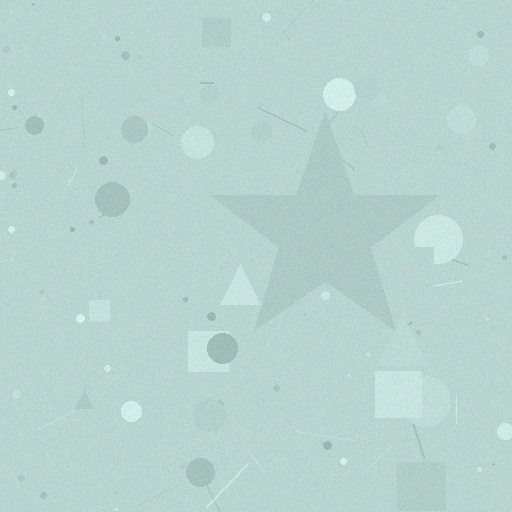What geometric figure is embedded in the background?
A star is embedded in the background.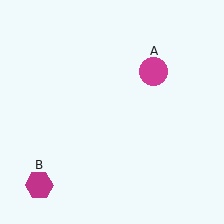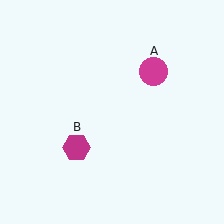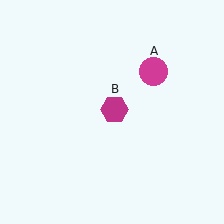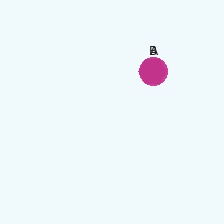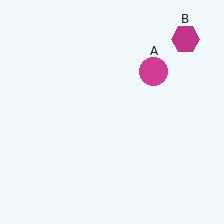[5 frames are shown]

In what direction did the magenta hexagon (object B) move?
The magenta hexagon (object B) moved up and to the right.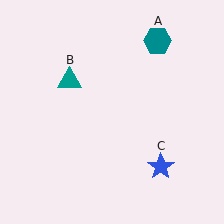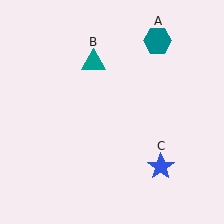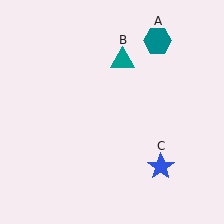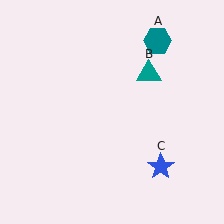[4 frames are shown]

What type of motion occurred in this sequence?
The teal triangle (object B) rotated clockwise around the center of the scene.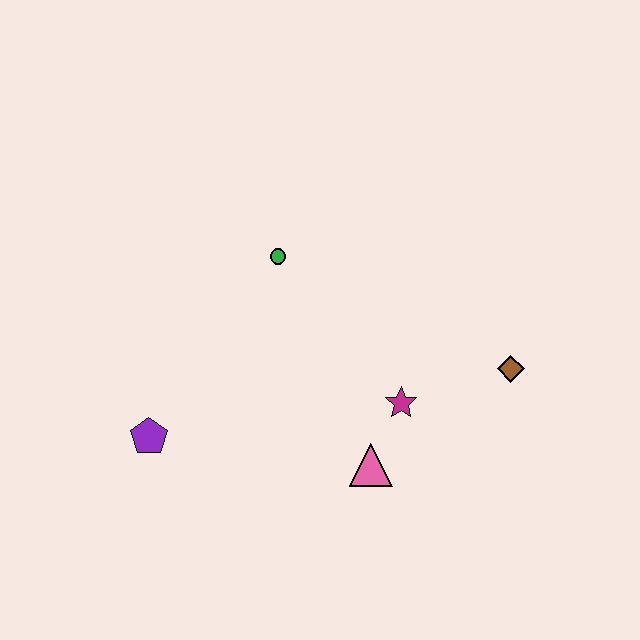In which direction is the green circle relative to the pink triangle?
The green circle is above the pink triangle.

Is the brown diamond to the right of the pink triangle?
Yes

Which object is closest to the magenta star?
The pink triangle is closest to the magenta star.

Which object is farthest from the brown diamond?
The purple pentagon is farthest from the brown diamond.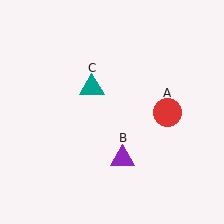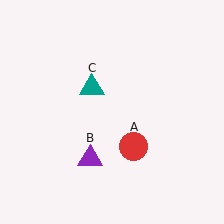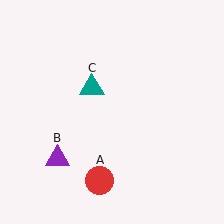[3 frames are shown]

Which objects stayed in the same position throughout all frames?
Teal triangle (object C) remained stationary.